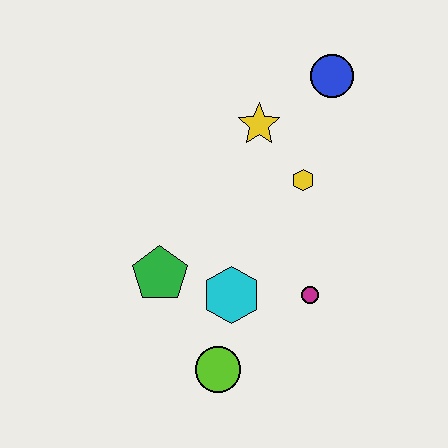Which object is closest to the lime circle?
The cyan hexagon is closest to the lime circle.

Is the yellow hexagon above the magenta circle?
Yes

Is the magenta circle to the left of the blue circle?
Yes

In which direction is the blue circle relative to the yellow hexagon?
The blue circle is above the yellow hexagon.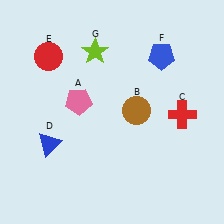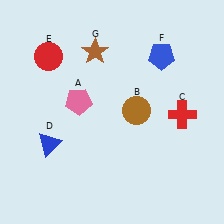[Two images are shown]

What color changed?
The star (G) changed from lime in Image 1 to brown in Image 2.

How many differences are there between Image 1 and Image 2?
There is 1 difference between the two images.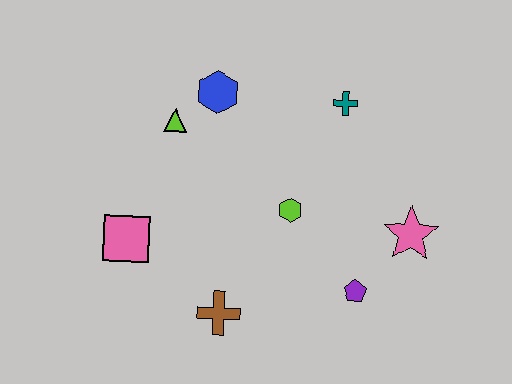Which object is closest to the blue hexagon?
The lime triangle is closest to the blue hexagon.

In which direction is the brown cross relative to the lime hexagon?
The brown cross is below the lime hexagon.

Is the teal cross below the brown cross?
No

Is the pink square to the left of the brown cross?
Yes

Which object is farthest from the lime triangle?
The pink star is farthest from the lime triangle.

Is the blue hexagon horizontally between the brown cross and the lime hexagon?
No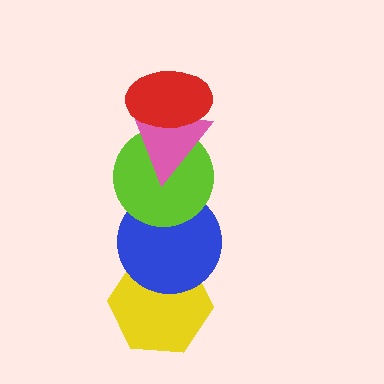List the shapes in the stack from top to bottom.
From top to bottom: the red ellipse, the pink triangle, the lime circle, the blue circle, the yellow hexagon.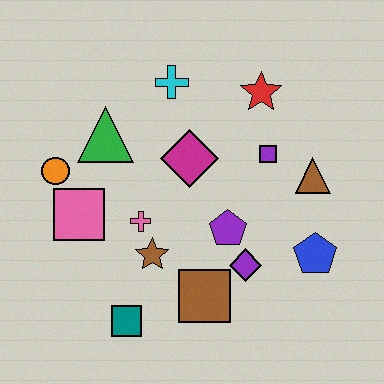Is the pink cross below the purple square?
Yes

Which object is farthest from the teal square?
The red star is farthest from the teal square.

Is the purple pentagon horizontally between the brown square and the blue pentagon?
Yes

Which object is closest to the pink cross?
The brown star is closest to the pink cross.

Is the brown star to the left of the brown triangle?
Yes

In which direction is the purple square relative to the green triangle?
The purple square is to the right of the green triangle.